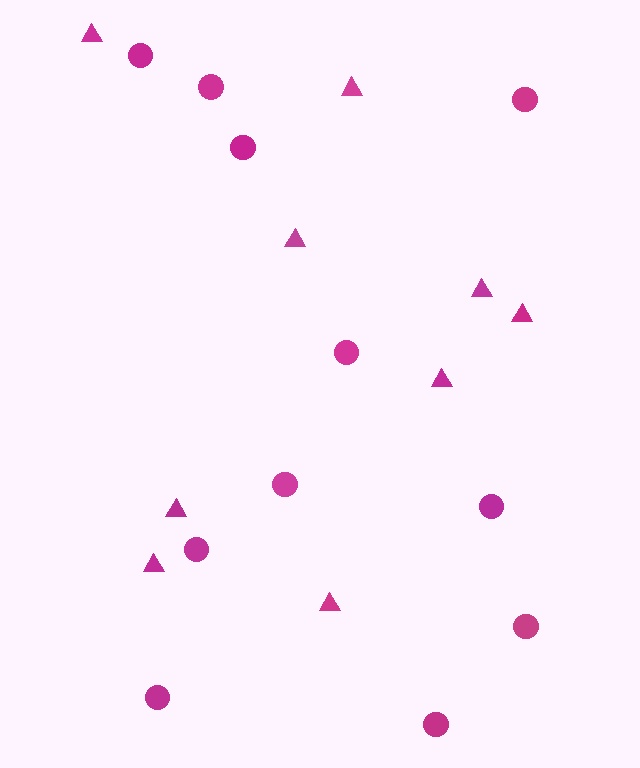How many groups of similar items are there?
There are 2 groups: one group of triangles (9) and one group of circles (11).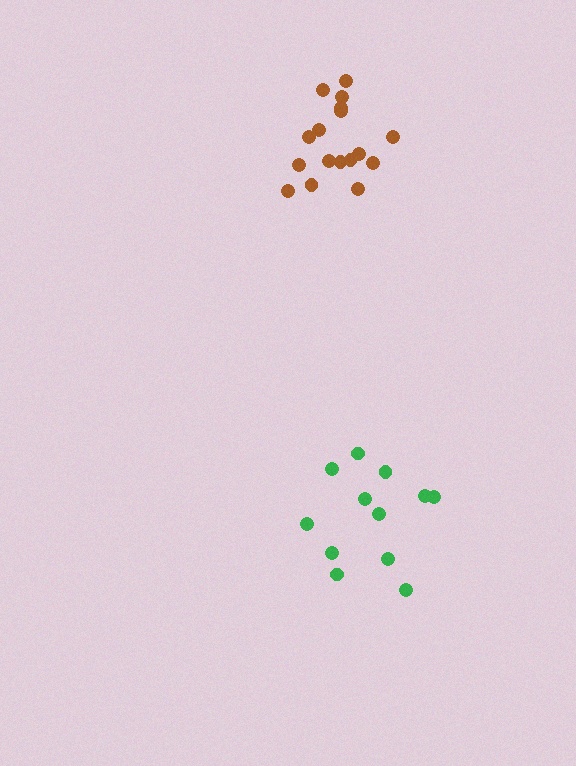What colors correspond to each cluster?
The clusters are colored: green, brown.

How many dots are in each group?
Group 1: 12 dots, Group 2: 17 dots (29 total).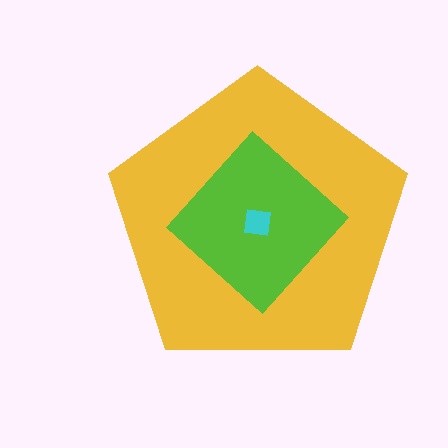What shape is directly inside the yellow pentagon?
The lime diamond.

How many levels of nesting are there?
3.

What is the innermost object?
The cyan square.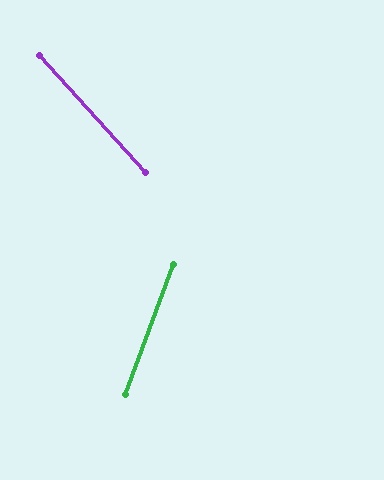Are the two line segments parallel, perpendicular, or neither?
Neither parallel nor perpendicular — they differ by about 62°.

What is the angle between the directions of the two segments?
Approximately 62 degrees.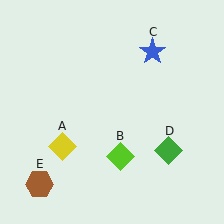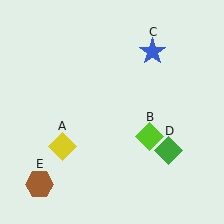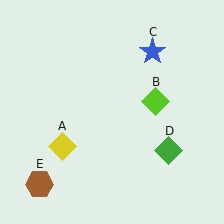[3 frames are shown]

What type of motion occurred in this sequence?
The lime diamond (object B) rotated counterclockwise around the center of the scene.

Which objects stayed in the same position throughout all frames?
Yellow diamond (object A) and blue star (object C) and green diamond (object D) and brown hexagon (object E) remained stationary.